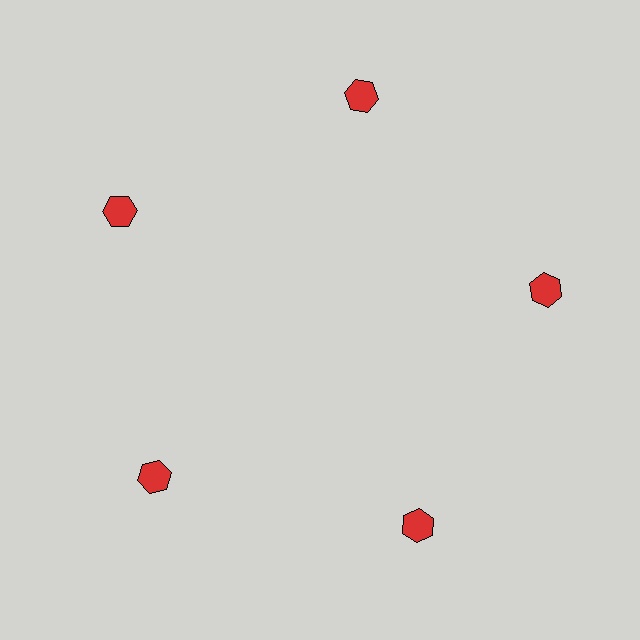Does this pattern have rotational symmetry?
Yes, this pattern has 5-fold rotational symmetry. It looks the same after rotating 72 degrees around the center.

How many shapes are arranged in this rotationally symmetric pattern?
There are 5 shapes, arranged in 5 groups of 1.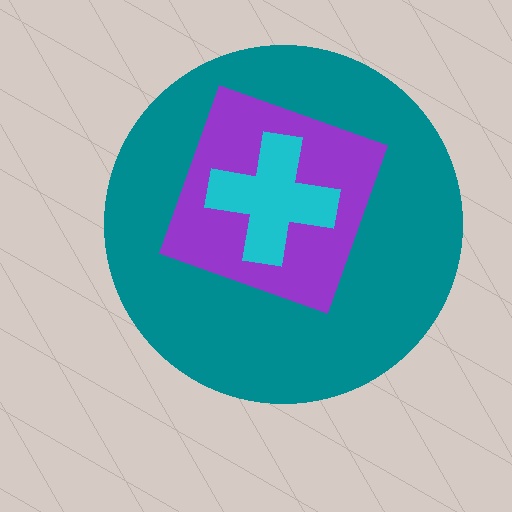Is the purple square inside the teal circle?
Yes.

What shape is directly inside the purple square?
The cyan cross.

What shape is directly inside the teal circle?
The purple square.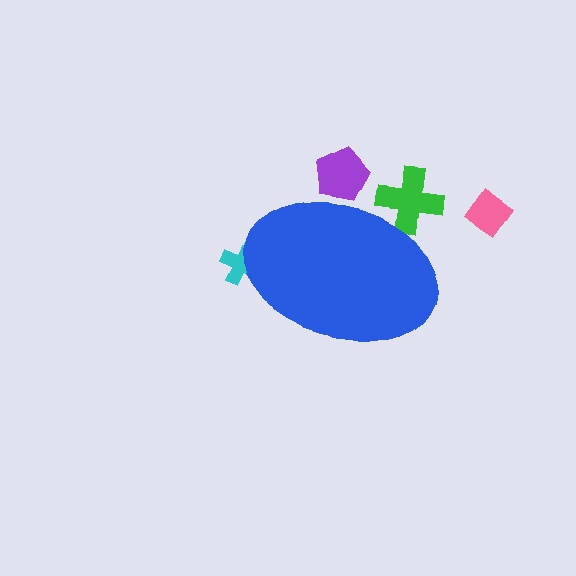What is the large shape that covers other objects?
A blue ellipse.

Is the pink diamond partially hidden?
No, the pink diamond is fully visible.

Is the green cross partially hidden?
Yes, the green cross is partially hidden behind the blue ellipse.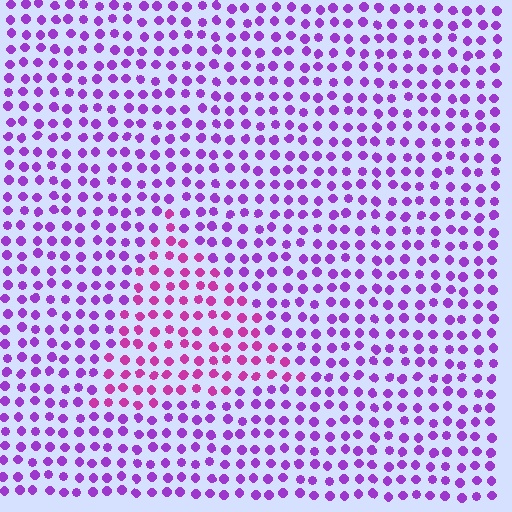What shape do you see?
I see a triangle.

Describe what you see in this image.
The image is filled with small purple elements in a uniform arrangement. A triangle-shaped region is visible where the elements are tinted to a slightly different hue, forming a subtle color boundary.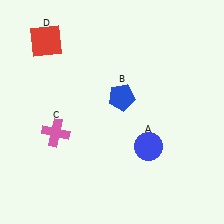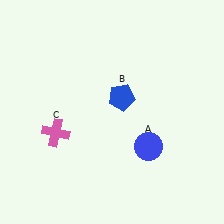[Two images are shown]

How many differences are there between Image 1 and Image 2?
There is 1 difference between the two images.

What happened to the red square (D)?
The red square (D) was removed in Image 2. It was in the top-left area of Image 1.